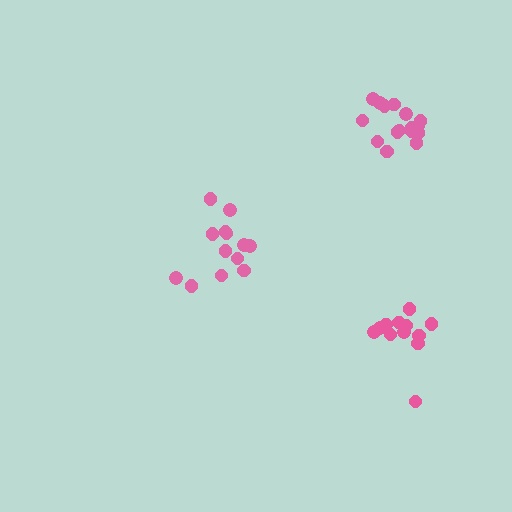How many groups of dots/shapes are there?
There are 3 groups.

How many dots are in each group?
Group 1: 12 dots, Group 2: 13 dots, Group 3: 16 dots (41 total).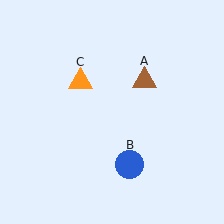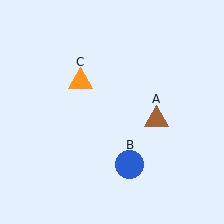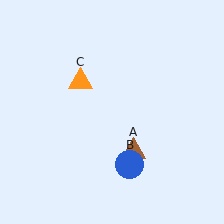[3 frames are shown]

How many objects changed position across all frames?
1 object changed position: brown triangle (object A).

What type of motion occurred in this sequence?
The brown triangle (object A) rotated clockwise around the center of the scene.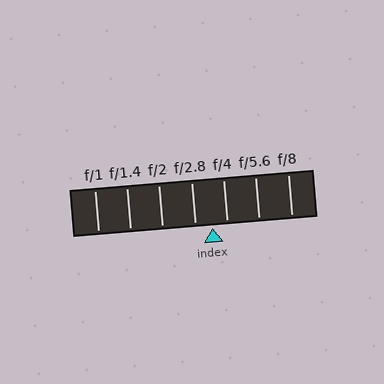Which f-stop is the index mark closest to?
The index mark is closest to f/4.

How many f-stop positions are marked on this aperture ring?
There are 7 f-stop positions marked.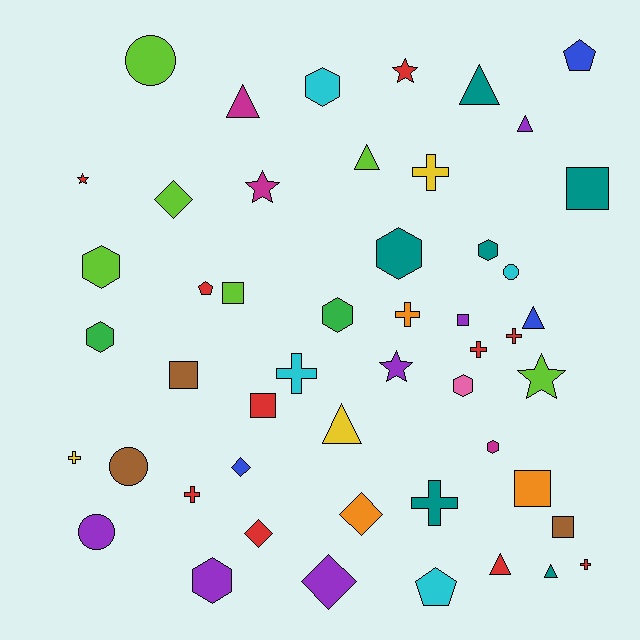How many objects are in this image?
There are 50 objects.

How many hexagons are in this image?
There are 9 hexagons.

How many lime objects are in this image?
There are 6 lime objects.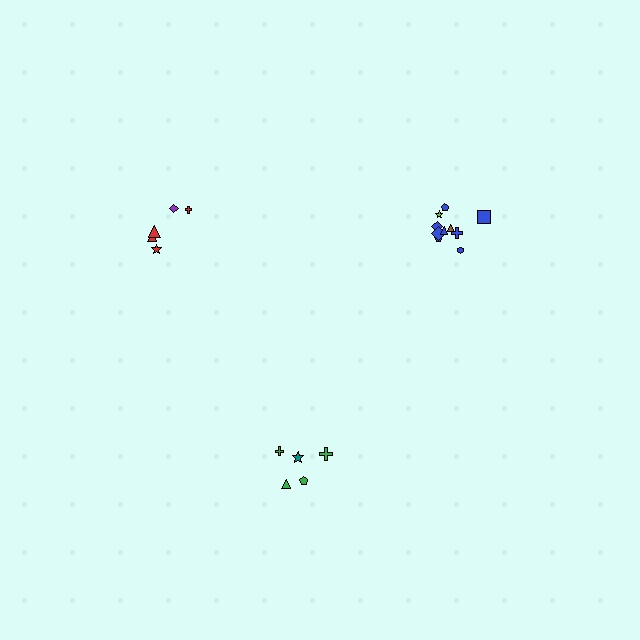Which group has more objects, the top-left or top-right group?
The top-right group.